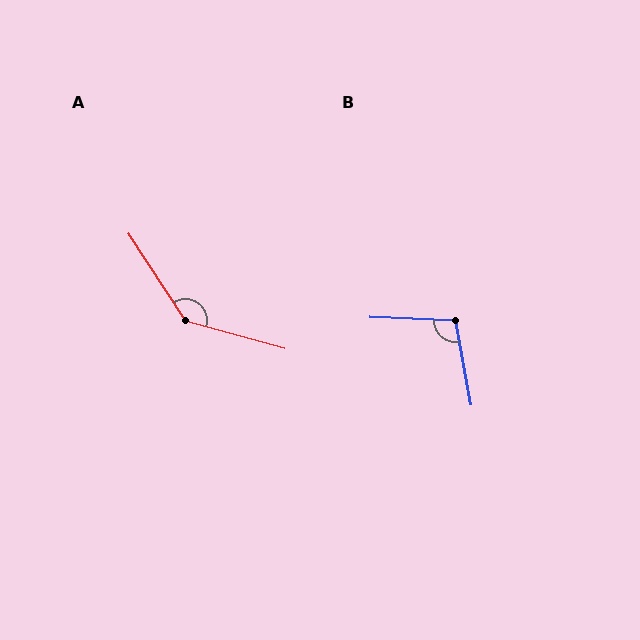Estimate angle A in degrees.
Approximately 139 degrees.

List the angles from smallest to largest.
B (102°), A (139°).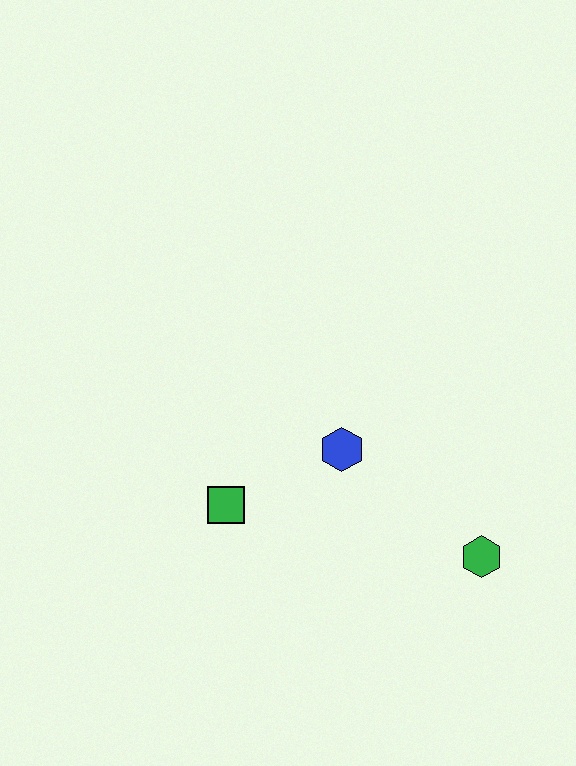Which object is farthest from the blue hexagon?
The green hexagon is farthest from the blue hexagon.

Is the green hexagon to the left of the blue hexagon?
No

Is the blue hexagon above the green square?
Yes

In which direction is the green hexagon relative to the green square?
The green hexagon is to the right of the green square.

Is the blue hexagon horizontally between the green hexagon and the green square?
Yes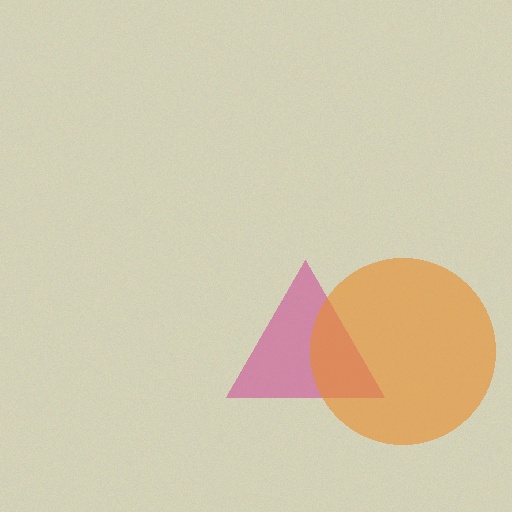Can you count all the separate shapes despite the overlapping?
Yes, there are 2 separate shapes.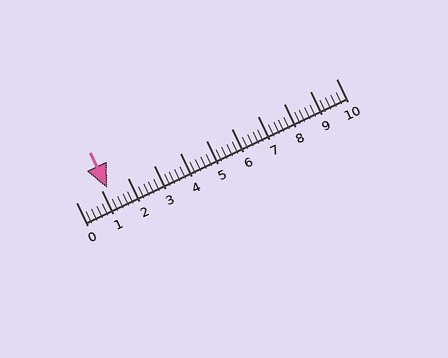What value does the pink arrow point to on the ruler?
The pink arrow points to approximately 1.2.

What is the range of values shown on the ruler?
The ruler shows values from 0 to 10.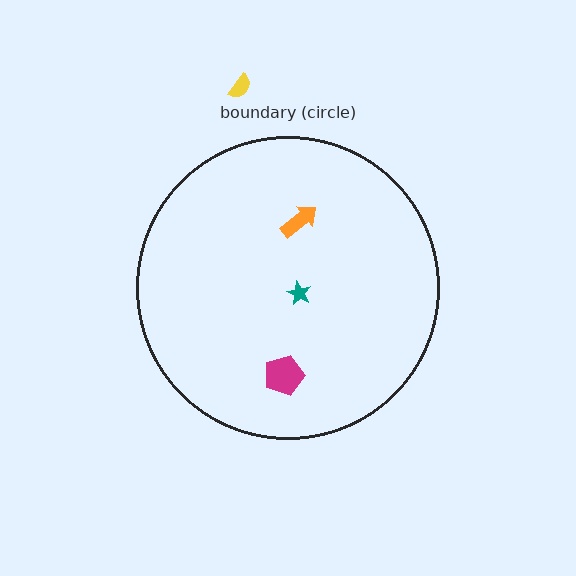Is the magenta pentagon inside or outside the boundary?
Inside.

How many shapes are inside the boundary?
3 inside, 1 outside.